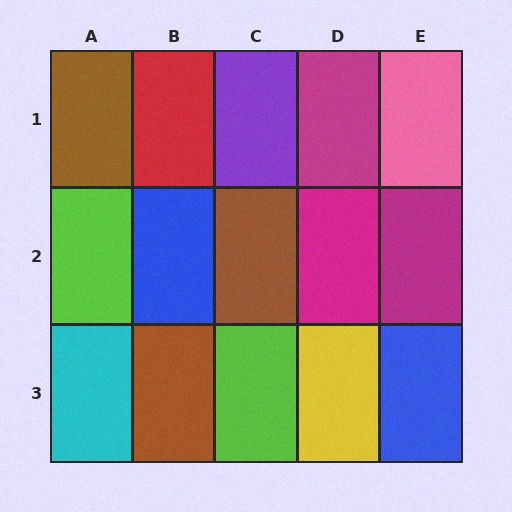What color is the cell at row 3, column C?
Lime.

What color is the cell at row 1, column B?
Red.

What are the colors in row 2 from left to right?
Lime, blue, brown, magenta, magenta.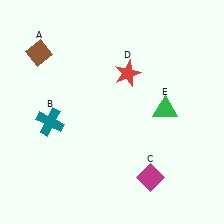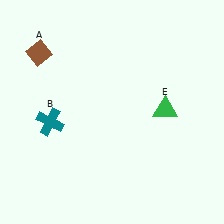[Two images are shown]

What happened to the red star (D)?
The red star (D) was removed in Image 2. It was in the top-right area of Image 1.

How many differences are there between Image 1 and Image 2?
There are 2 differences between the two images.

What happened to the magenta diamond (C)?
The magenta diamond (C) was removed in Image 2. It was in the bottom-right area of Image 1.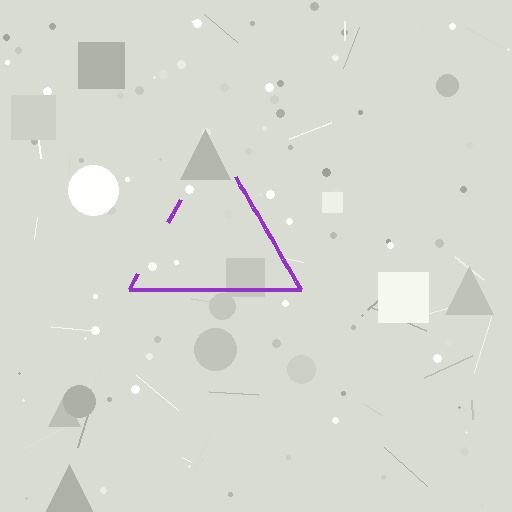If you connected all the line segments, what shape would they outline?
They would outline a triangle.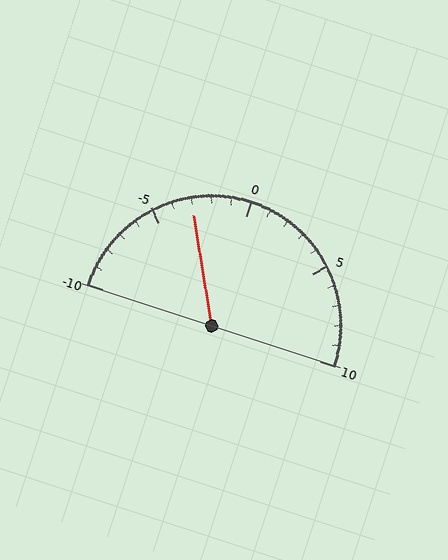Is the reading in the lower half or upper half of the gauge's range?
The reading is in the lower half of the range (-10 to 10).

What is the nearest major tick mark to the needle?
The nearest major tick mark is -5.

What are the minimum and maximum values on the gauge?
The gauge ranges from -10 to 10.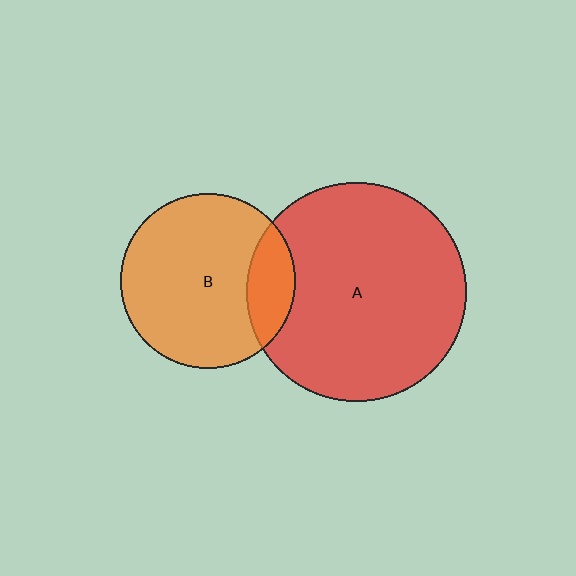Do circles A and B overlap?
Yes.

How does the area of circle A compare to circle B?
Approximately 1.6 times.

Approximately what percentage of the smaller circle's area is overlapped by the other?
Approximately 20%.